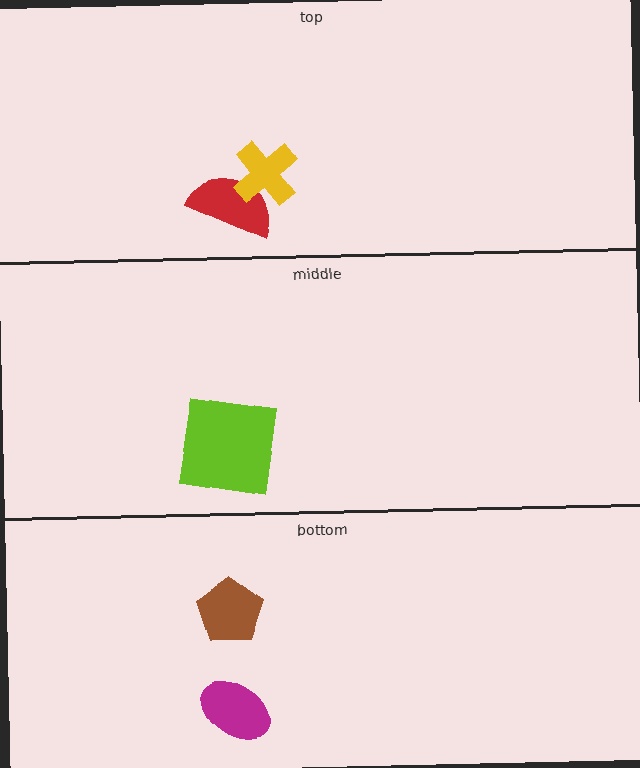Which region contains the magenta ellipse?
The bottom region.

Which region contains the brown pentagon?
The bottom region.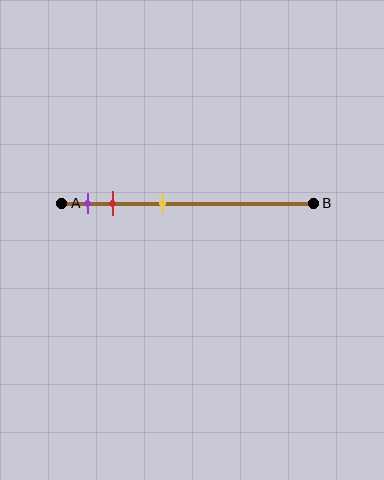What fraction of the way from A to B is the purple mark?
The purple mark is approximately 10% (0.1) of the way from A to B.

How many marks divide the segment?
There are 3 marks dividing the segment.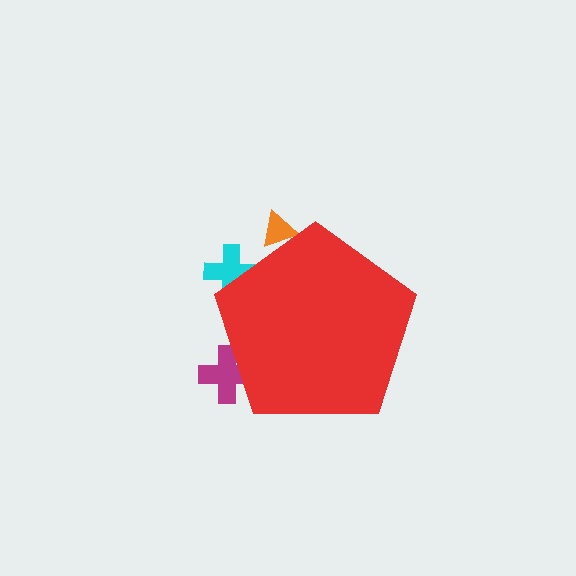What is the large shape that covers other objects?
A red pentagon.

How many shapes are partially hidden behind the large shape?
3 shapes are partially hidden.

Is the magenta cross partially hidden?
Yes, the magenta cross is partially hidden behind the red pentagon.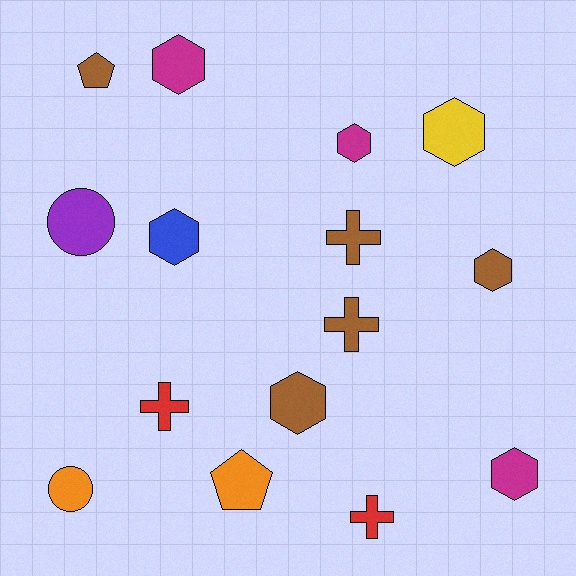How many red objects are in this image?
There are 2 red objects.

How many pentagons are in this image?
There are 2 pentagons.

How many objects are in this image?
There are 15 objects.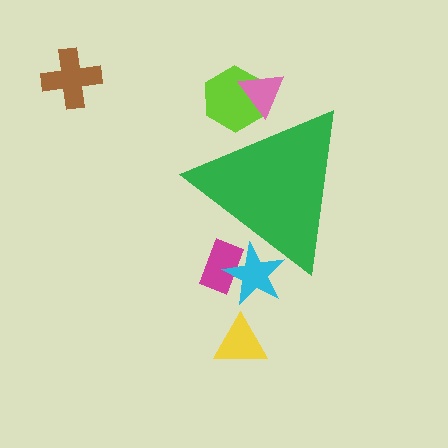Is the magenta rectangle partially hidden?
Yes, the magenta rectangle is partially hidden behind the green triangle.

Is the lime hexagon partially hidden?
Yes, the lime hexagon is partially hidden behind the green triangle.